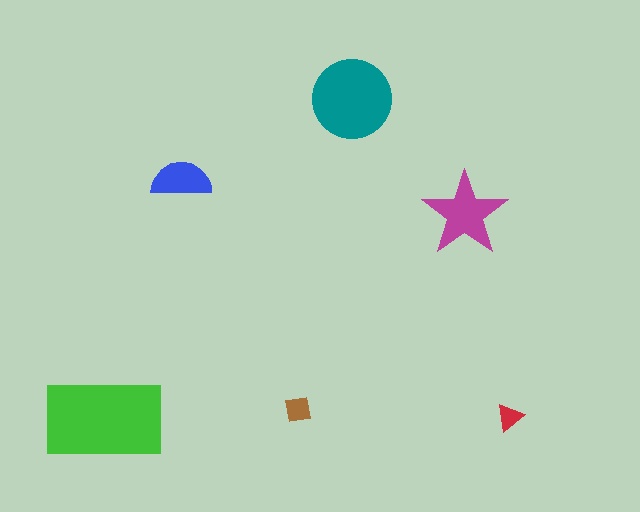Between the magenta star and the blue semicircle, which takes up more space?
The magenta star.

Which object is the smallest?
The red triangle.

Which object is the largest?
The green rectangle.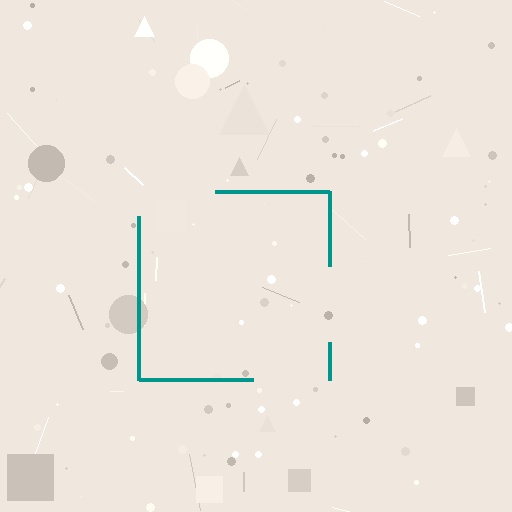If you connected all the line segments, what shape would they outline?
They would outline a square.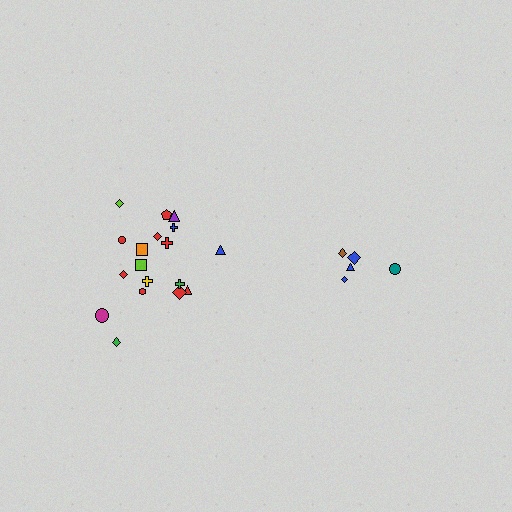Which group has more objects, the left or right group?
The left group.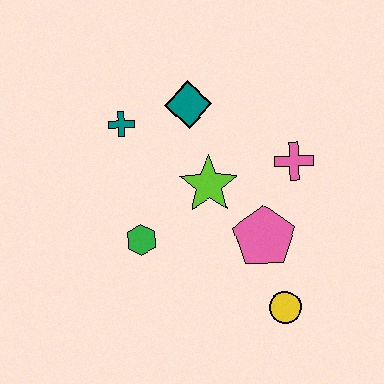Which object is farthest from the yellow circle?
The teal cross is farthest from the yellow circle.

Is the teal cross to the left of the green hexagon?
Yes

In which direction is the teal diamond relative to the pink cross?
The teal diamond is to the left of the pink cross.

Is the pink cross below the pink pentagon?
No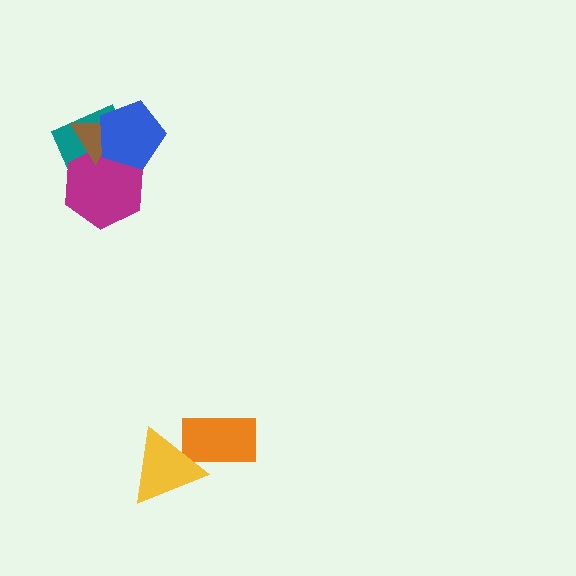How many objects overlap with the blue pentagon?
3 objects overlap with the blue pentagon.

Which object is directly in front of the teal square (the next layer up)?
The magenta hexagon is directly in front of the teal square.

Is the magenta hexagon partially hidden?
Yes, it is partially covered by another shape.